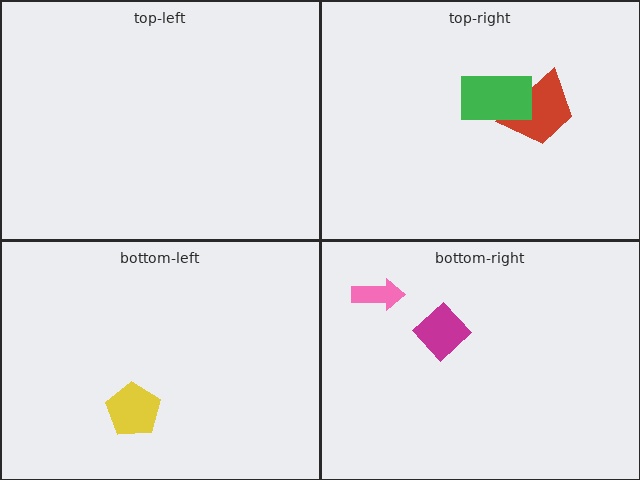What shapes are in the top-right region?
The red trapezoid, the green rectangle.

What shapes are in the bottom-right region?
The magenta diamond, the pink arrow.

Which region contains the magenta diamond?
The bottom-right region.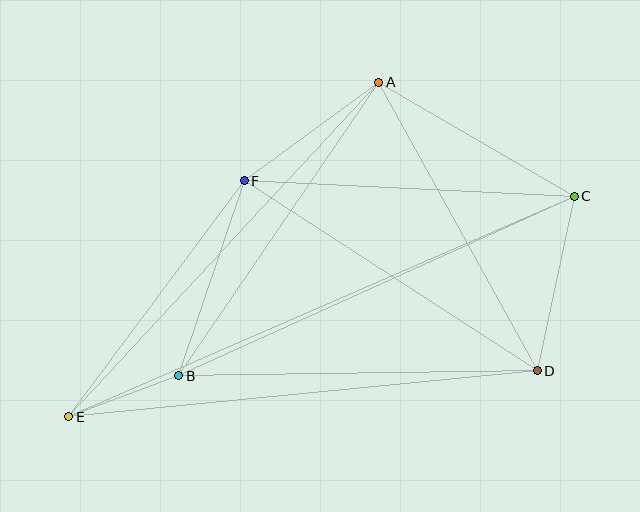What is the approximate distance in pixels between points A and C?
The distance between A and C is approximately 226 pixels.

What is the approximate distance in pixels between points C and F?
The distance between C and F is approximately 330 pixels.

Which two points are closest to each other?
Points B and E are closest to each other.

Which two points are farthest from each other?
Points C and E are farthest from each other.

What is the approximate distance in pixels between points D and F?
The distance between D and F is approximately 349 pixels.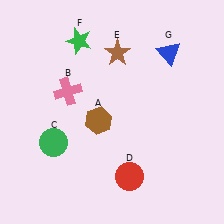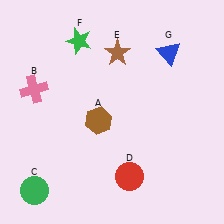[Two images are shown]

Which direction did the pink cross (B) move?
The pink cross (B) moved left.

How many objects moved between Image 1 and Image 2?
2 objects moved between the two images.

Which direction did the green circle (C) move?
The green circle (C) moved down.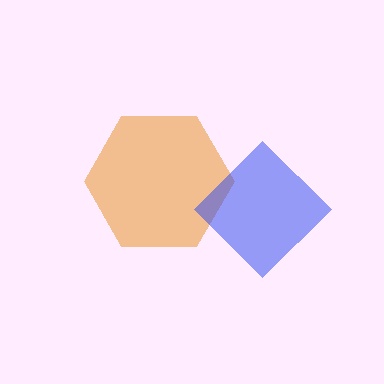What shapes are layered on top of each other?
The layered shapes are: an orange hexagon, a blue diamond.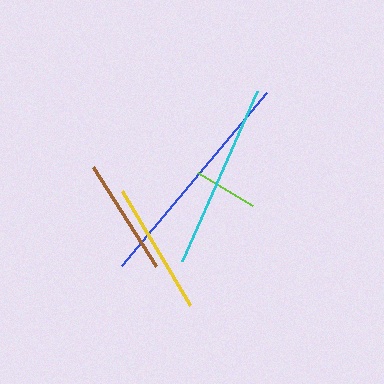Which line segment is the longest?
The blue line is the longest at approximately 225 pixels.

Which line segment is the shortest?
The lime line is the shortest at approximately 64 pixels.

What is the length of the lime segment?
The lime segment is approximately 64 pixels long.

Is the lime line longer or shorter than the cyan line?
The cyan line is longer than the lime line.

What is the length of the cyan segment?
The cyan segment is approximately 186 pixels long.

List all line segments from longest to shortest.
From longest to shortest: blue, cyan, yellow, brown, lime.